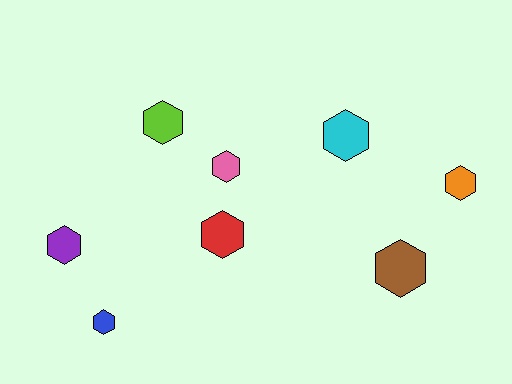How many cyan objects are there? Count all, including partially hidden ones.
There is 1 cyan object.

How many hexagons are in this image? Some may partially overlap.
There are 8 hexagons.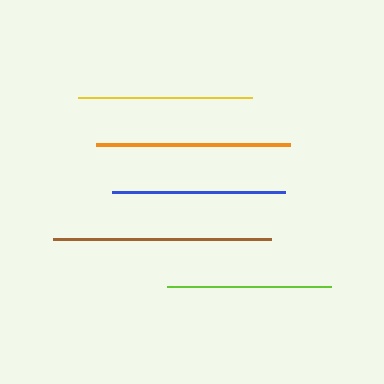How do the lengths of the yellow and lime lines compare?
The yellow and lime lines are approximately the same length.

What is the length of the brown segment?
The brown segment is approximately 218 pixels long.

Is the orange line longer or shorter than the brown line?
The brown line is longer than the orange line.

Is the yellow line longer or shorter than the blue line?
The yellow line is longer than the blue line.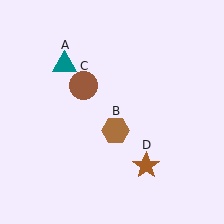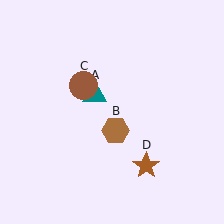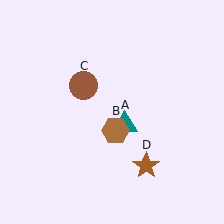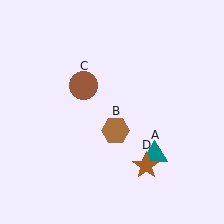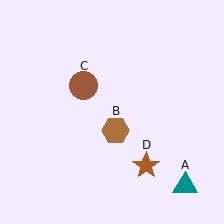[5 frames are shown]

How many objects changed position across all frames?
1 object changed position: teal triangle (object A).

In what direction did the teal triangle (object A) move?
The teal triangle (object A) moved down and to the right.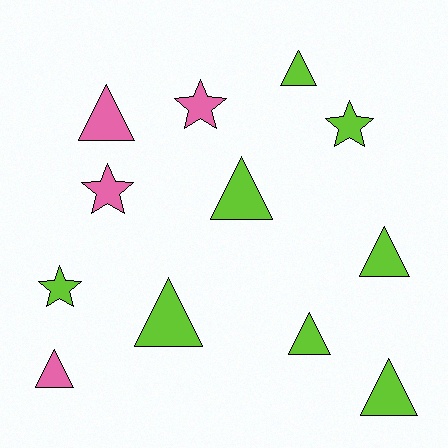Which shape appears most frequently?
Triangle, with 8 objects.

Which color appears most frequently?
Lime, with 8 objects.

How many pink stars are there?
There are 2 pink stars.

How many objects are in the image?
There are 12 objects.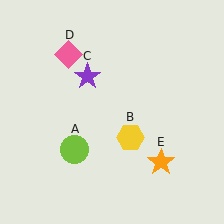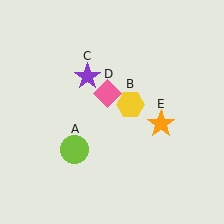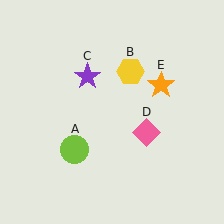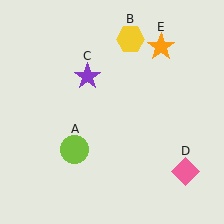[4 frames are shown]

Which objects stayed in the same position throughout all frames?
Lime circle (object A) and purple star (object C) remained stationary.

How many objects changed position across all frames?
3 objects changed position: yellow hexagon (object B), pink diamond (object D), orange star (object E).